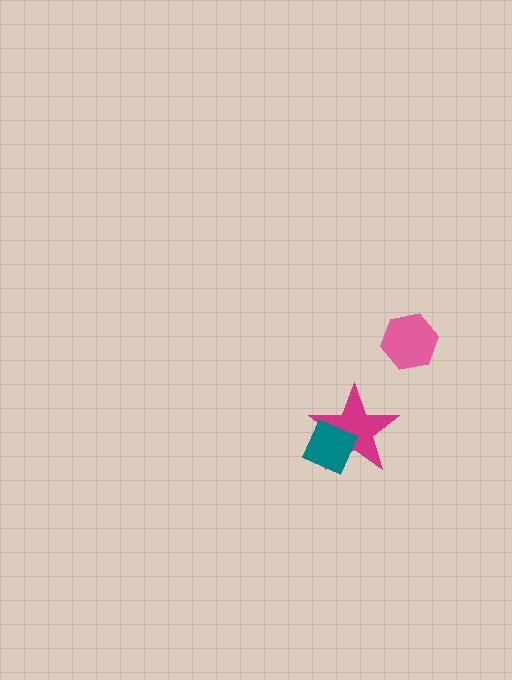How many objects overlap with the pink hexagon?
0 objects overlap with the pink hexagon.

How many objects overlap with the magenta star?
1 object overlaps with the magenta star.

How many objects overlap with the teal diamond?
1 object overlaps with the teal diamond.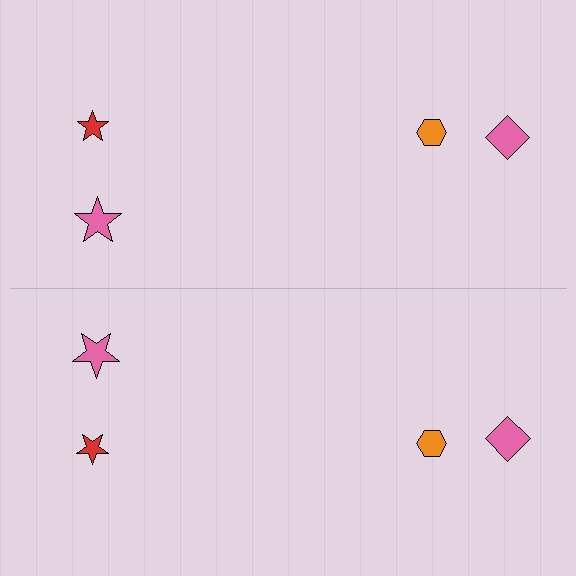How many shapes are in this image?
There are 8 shapes in this image.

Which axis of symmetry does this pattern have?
The pattern has a horizontal axis of symmetry running through the center of the image.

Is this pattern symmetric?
Yes, this pattern has bilateral (reflection) symmetry.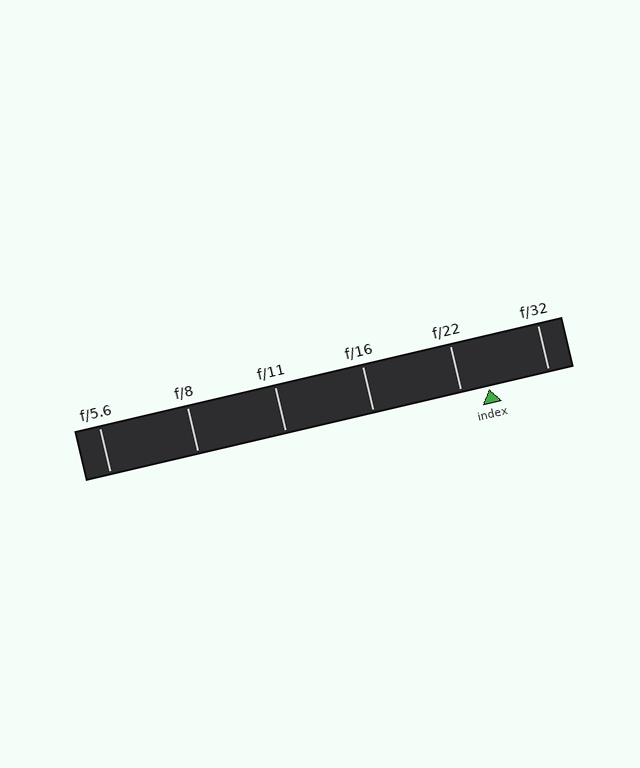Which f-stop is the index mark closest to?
The index mark is closest to f/22.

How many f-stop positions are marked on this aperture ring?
There are 6 f-stop positions marked.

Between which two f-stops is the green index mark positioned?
The index mark is between f/22 and f/32.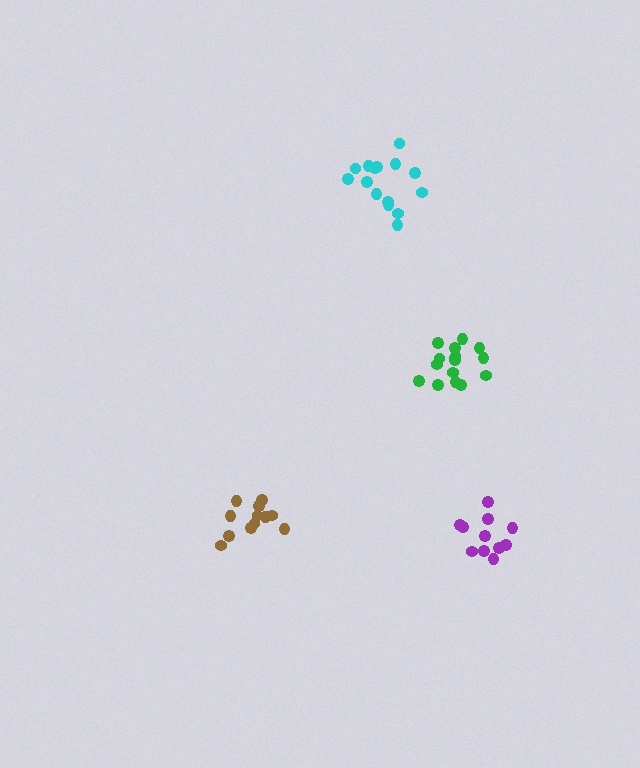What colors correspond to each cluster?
The clusters are colored: purple, green, brown, cyan.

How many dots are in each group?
Group 1: 11 dots, Group 2: 16 dots, Group 3: 12 dots, Group 4: 15 dots (54 total).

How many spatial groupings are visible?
There are 4 spatial groupings.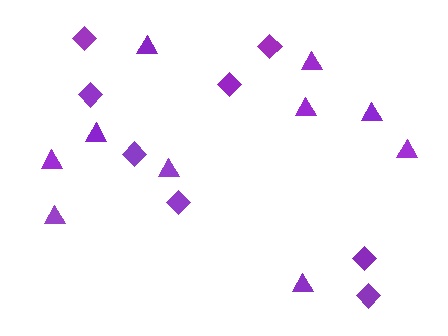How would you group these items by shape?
There are 2 groups: one group of diamonds (8) and one group of triangles (10).